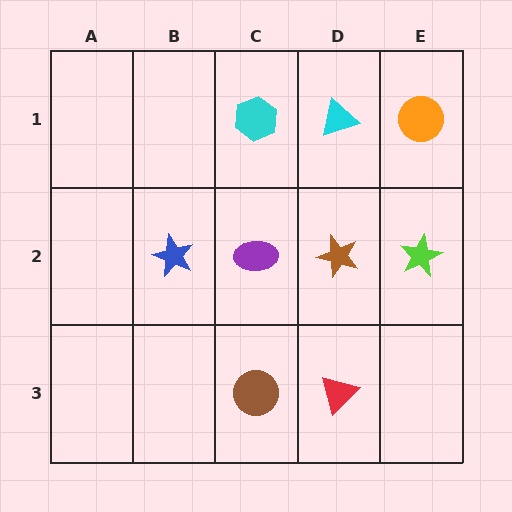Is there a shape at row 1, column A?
No, that cell is empty.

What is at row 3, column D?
A red triangle.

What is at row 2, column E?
A lime star.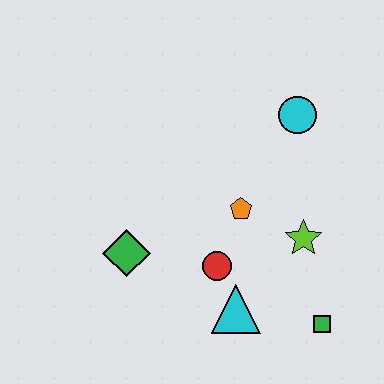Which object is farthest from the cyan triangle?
The cyan circle is farthest from the cyan triangle.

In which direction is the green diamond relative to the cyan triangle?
The green diamond is to the left of the cyan triangle.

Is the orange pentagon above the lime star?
Yes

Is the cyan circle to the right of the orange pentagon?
Yes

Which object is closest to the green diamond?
The red circle is closest to the green diamond.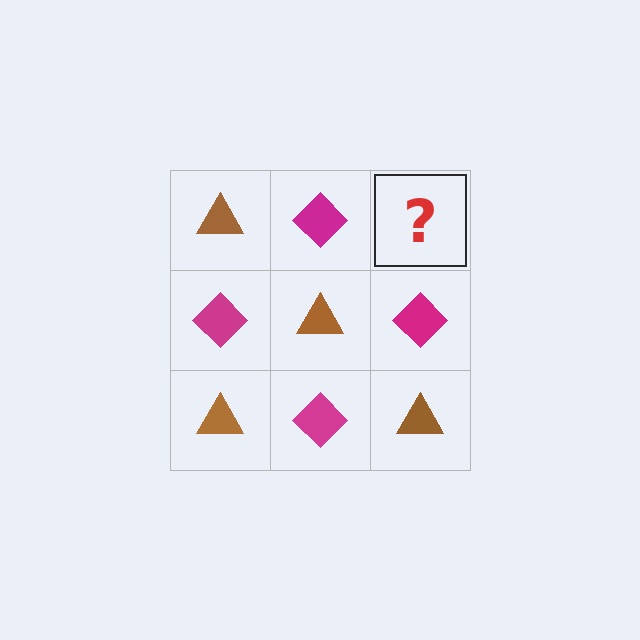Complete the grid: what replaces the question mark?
The question mark should be replaced with a brown triangle.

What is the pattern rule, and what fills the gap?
The rule is that it alternates brown triangle and magenta diamond in a checkerboard pattern. The gap should be filled with a brown triangle.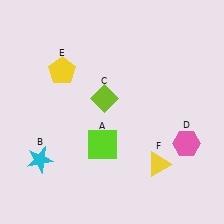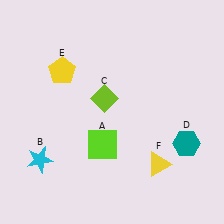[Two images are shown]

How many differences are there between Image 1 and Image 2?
There is 1 difference between the two images.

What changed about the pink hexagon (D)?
In Image 1, D is pink. In Image 2, it changed to teal.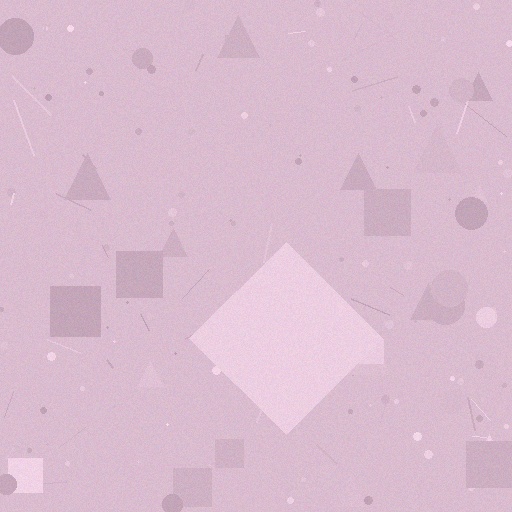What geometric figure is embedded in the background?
A diamond is embedded in the background.